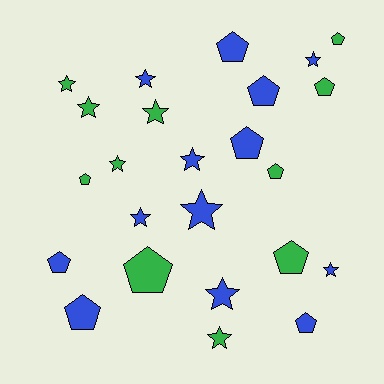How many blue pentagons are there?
There are 6 blue pentagons.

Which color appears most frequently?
Blue, with 13 objects.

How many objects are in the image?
There are 24 objects.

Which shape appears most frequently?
Star, with 12 objects.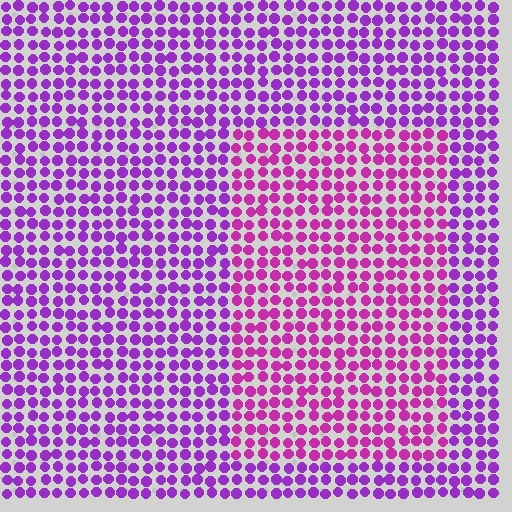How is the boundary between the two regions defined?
The boundary is defined purely by a slight shift in hue (about 29 degrees). Spacing, size, and orientation are identical on both sides.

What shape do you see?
I see a rectangle.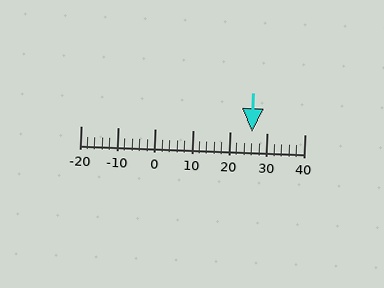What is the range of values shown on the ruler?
The ruler shows values from -20 to 40.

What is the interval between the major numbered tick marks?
The major tick marks are spaced 10 units apart.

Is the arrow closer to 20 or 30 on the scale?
The arrow is closer to 30.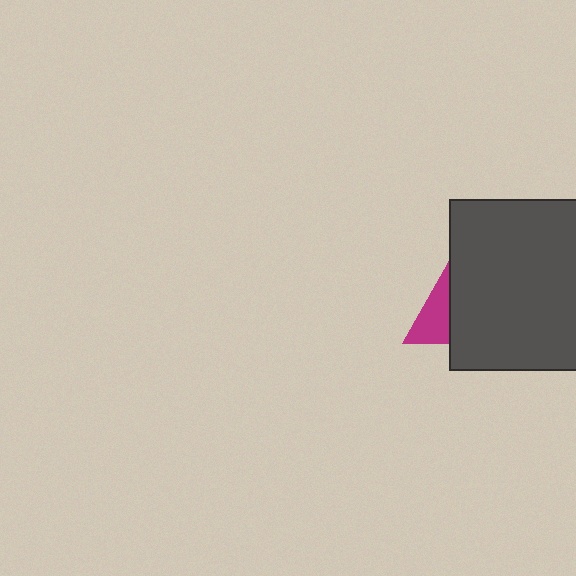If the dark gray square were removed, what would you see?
You would see the complete magenta triangle.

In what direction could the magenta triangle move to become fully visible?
The magenta triangle could move left. That would shift it out from behind the dark gray square entirely.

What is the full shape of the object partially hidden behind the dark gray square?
The partially hidden object is a magenta triangle.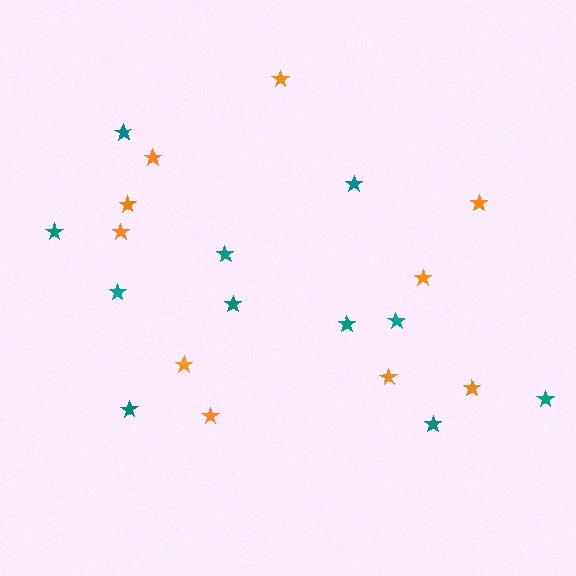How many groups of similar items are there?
There are 2 groups: one group of orange stars (10) and one group of teal stars (11).